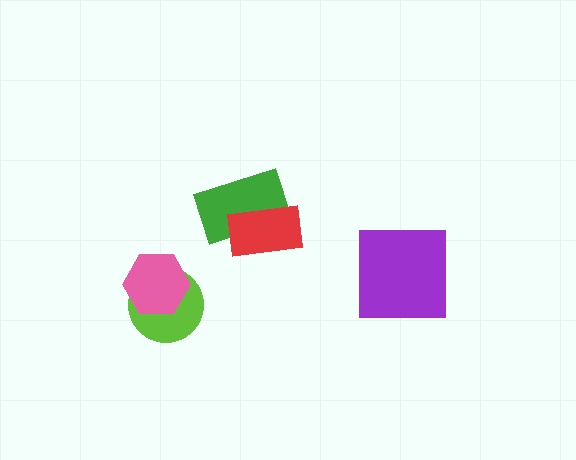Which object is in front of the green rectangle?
The red rectangle is in front of the green rectangle.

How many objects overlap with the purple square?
0 objects overlap with the purple square.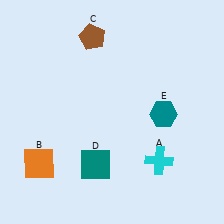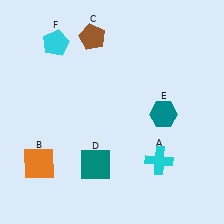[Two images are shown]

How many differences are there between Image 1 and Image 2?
There is 1 difference between the two images.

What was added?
A cyan pentagon (F) was added in Image 2.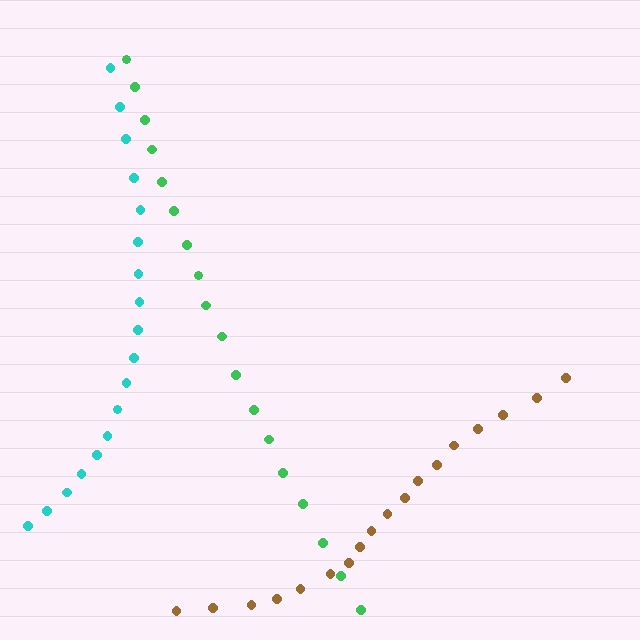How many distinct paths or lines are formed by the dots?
There are 3 distinct paths.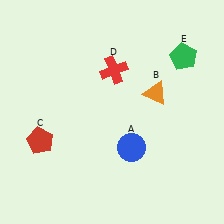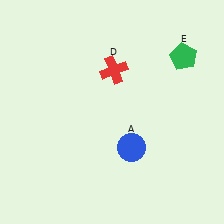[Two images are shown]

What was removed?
The orange triangle (B), the red pentagon (C) were removed in Image 2.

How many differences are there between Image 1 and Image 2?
There are 2 differences between the two images.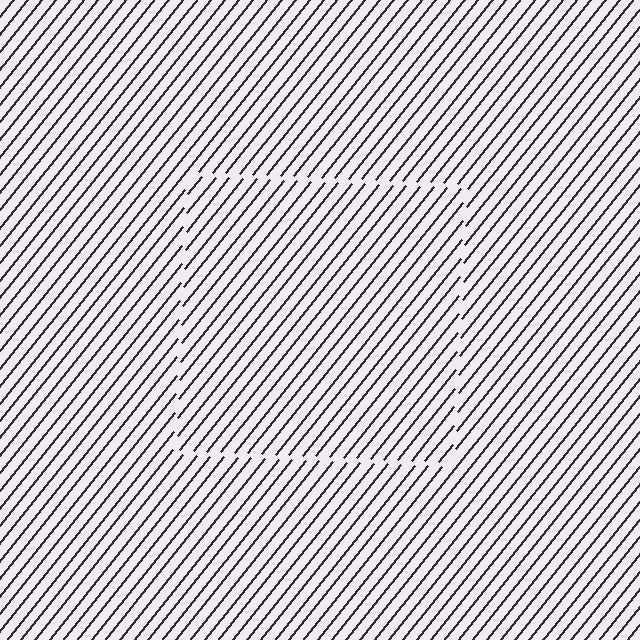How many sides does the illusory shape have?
4 sides — the line-ends trace a square.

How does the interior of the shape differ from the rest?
The interior of the shape contains the same grating, shifted by half a period — the contour is defined by the phase discontinuity where line-ends from the inner and outer gratings abut.